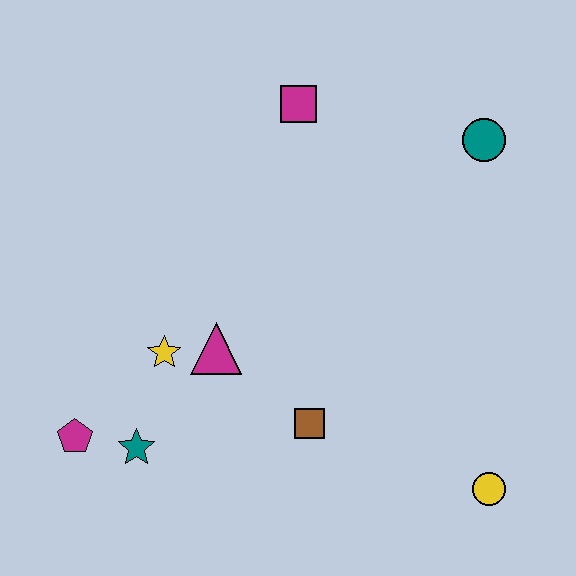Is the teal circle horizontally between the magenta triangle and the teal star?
No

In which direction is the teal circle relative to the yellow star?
The teal circle is to the right of the yellow star.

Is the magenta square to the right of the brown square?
No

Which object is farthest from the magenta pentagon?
The teal circle is farthest from the magenta pentagon.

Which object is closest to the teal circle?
The magenta square is closest to the teal circle.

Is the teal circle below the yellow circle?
No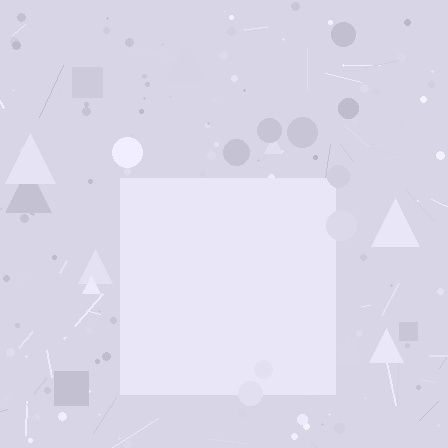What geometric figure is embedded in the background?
A square is embedded in the background.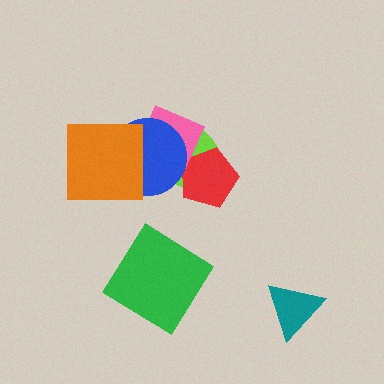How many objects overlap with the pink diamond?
3 objects overlap with the pink diamond.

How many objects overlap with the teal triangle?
0 objects overlap with the teal triangle.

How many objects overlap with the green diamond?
0 objects overlap with the green diamond.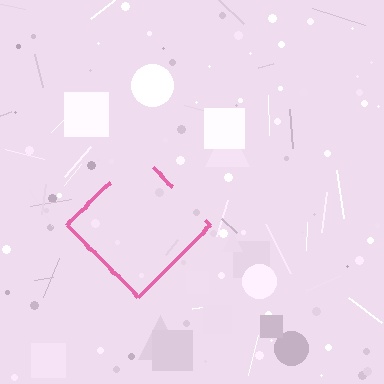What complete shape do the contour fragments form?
The contour fragments form a diamond.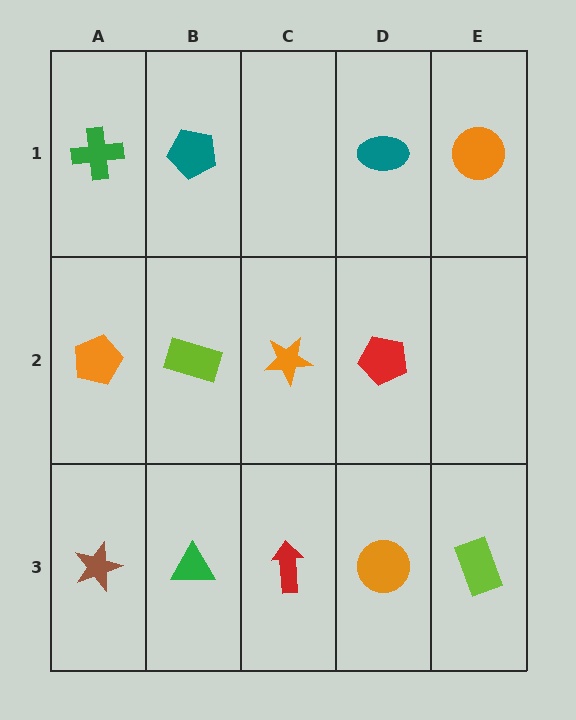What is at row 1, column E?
An orange circle.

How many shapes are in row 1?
4 shapes.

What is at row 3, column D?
An orange circle.